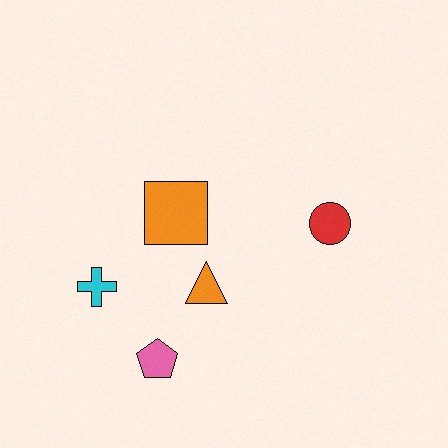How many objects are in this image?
There are 5 objects.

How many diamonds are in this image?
There are no diamonds.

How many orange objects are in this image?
There are 2 orange objects.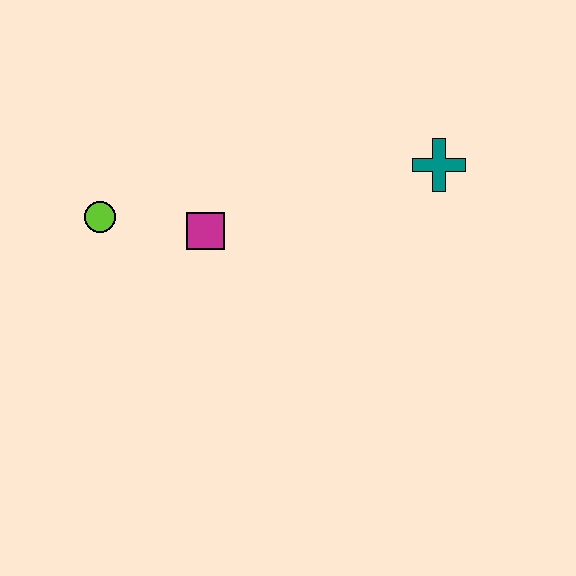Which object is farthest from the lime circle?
The teal cross is farthest from the lime circle.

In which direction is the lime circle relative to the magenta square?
The lime circle is to the left of the magenta square.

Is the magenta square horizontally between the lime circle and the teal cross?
Yes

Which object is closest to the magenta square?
The lime circle is closest to the magenta square.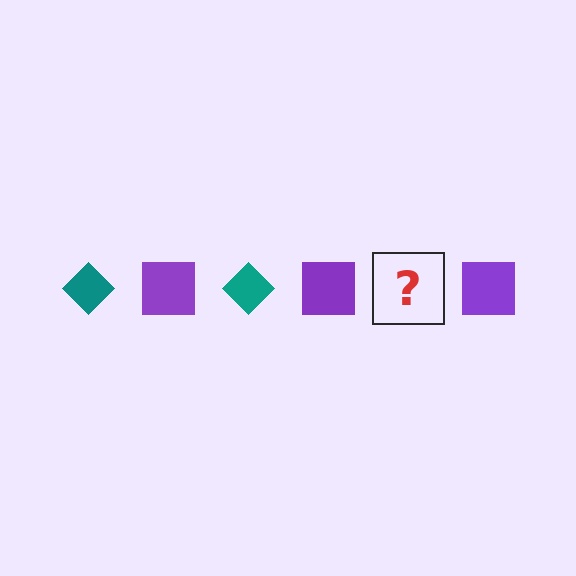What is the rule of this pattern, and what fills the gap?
The rule is that the pattern alternates between teal diamond and purple square. The gap should be filled with a teal diamond.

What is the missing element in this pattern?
The missing element is a teal diamond.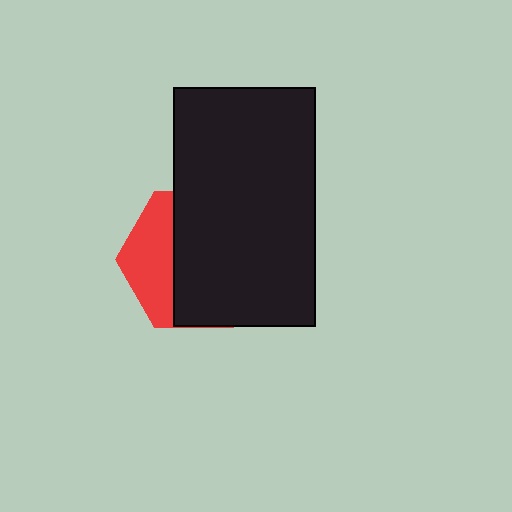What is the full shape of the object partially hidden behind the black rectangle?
The partially hidden object is a red hexagon.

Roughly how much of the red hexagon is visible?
A small part of it is visible (roughly 33%).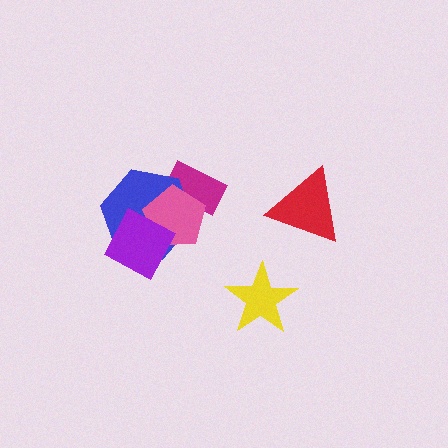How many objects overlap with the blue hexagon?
3 objects overlap with the blue hexagon.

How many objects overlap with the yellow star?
0 objects overlap with the yellow star.